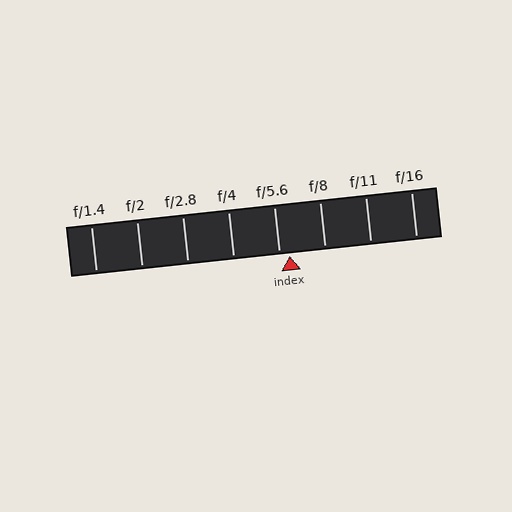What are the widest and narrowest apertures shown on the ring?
The widest aperture shown is f/1.4 and the narrowest is f/16.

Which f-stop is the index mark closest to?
The index mark is closest to f/5.6.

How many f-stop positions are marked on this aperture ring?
There are 8 f-stop positions marked.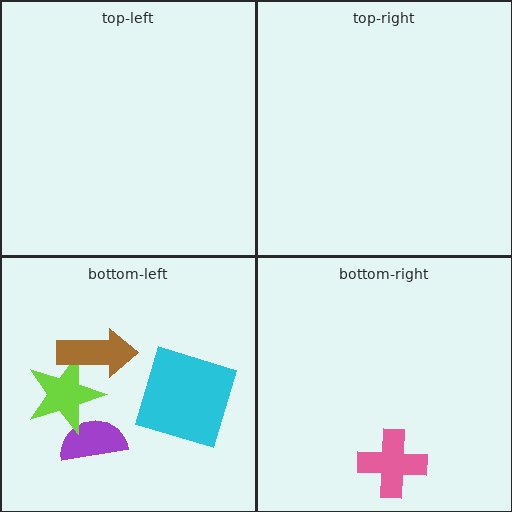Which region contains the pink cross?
The bottom-right region.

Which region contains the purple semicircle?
The bottom-left region.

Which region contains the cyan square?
The bottom-left region.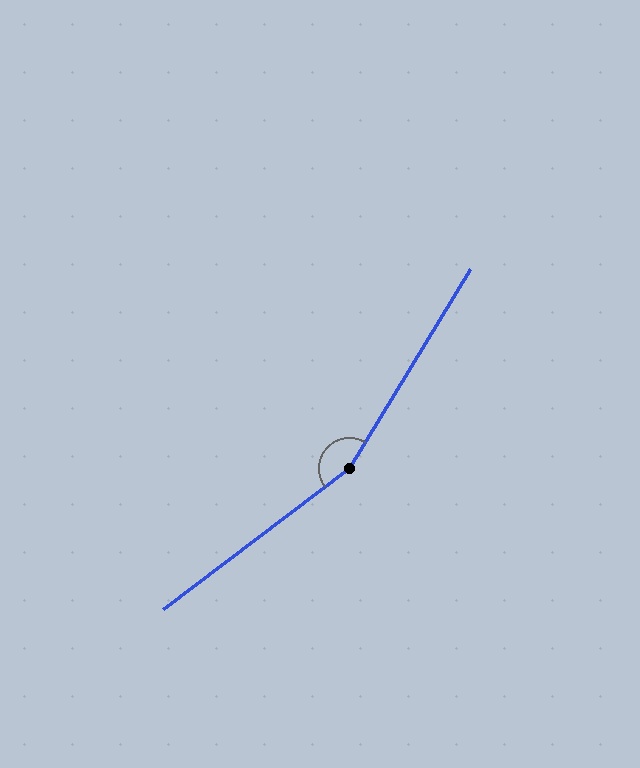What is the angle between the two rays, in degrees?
Approximately 158 degrees.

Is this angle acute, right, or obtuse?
It is obtuse.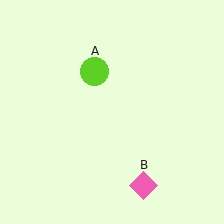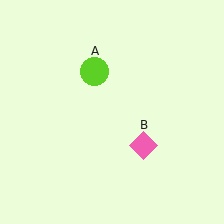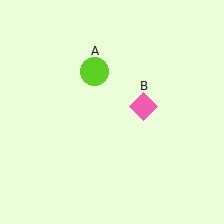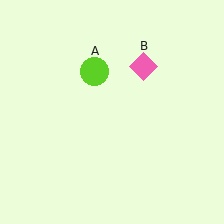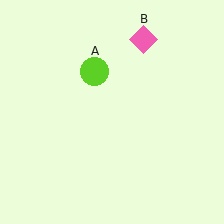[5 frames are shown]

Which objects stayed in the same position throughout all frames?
Lime circle (object A) remained stationary.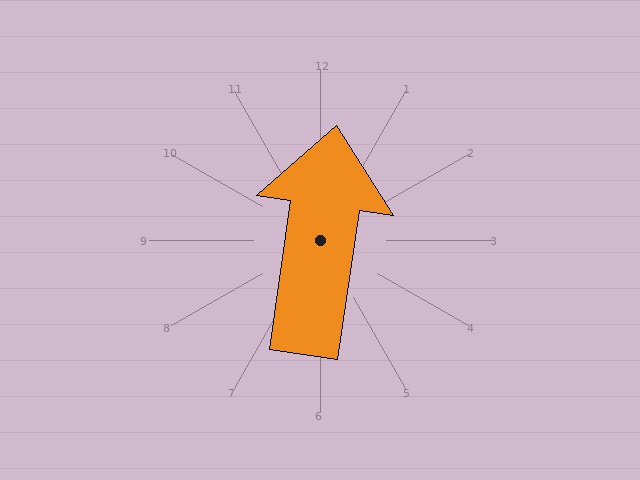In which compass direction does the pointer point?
North.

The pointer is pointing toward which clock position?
Roughly 12 o'clock.